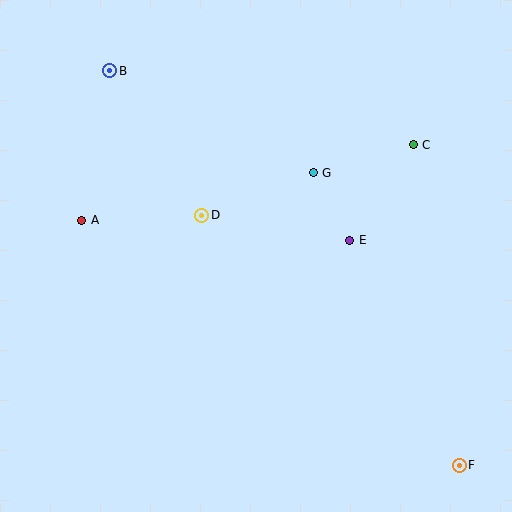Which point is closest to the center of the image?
Point D at (202, 215) is closest to the center.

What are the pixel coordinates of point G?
Point G is at (313, 173).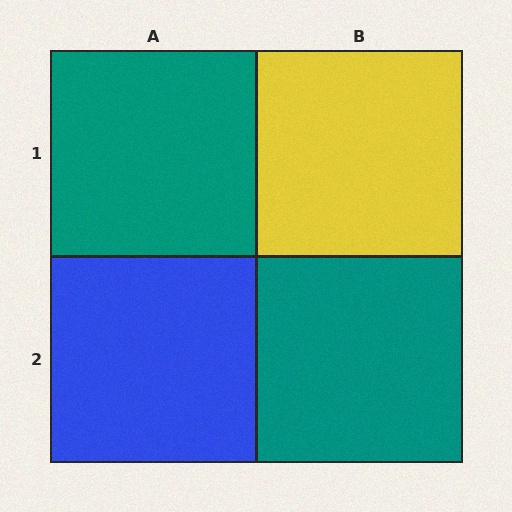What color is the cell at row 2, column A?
Blue.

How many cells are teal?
2 cells are teal.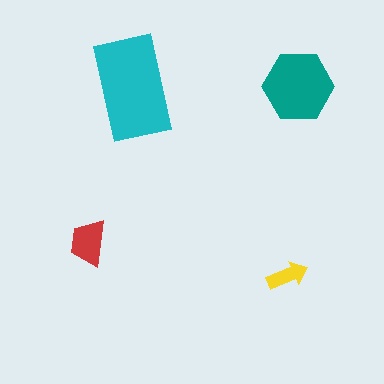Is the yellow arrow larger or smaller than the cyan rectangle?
Smaller.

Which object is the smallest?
The yellow arrow.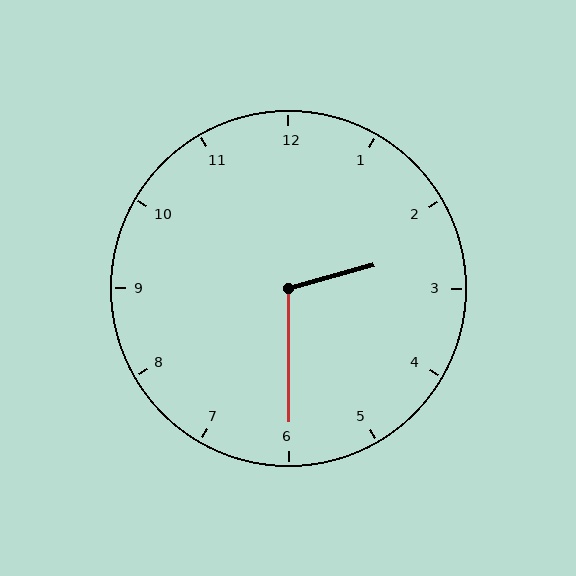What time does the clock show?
2:30.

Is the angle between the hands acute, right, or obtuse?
It is obtuse.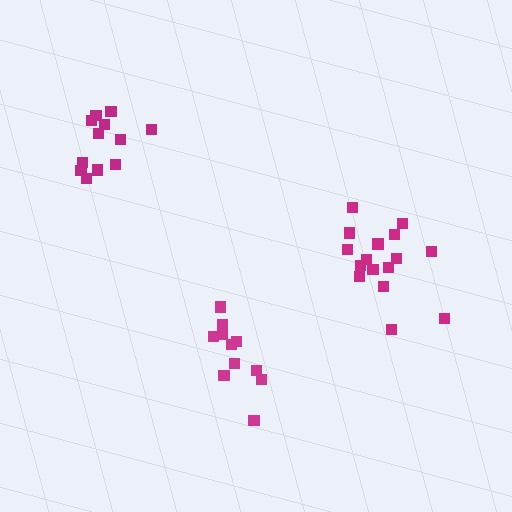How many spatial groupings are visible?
There are 3 spatial groupings.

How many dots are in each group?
Group 1: 11 dots, Group 2: 16 dots, Group 3: 12 dots (39 total).